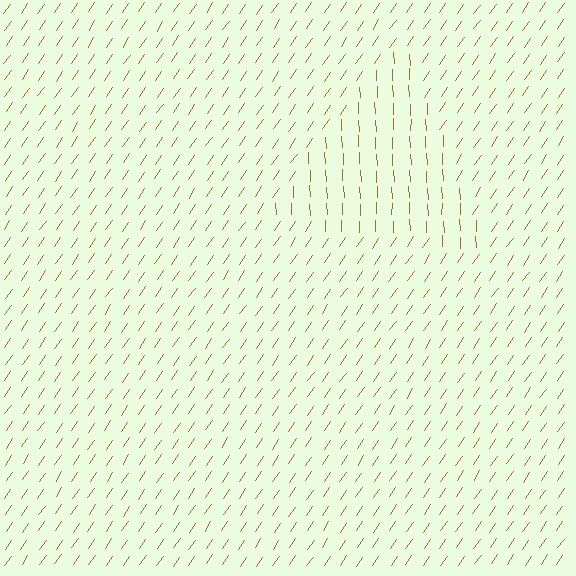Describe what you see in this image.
The image is filled with small brown line segments. A triangle region in the image has lines oriented differently from the surrounding lines, creating a visible texture boundary.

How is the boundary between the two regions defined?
The boundary is defined purely by a change in line orientation (approximately 36 degrees difference). All lines are the same color and thickness.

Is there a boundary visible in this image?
Yes, there is a texture boundary formed by a change in line orientation.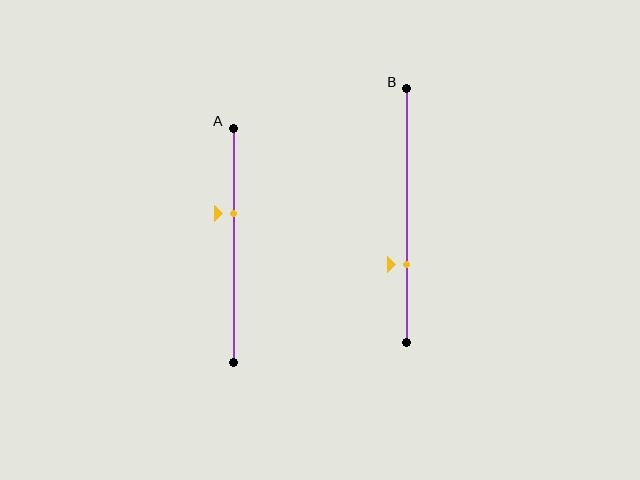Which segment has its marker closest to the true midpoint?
Segment A has its marker closest to the true midpoint.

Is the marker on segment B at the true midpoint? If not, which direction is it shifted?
No, the marker on segment B is shifted downward by about 19% of the segment length.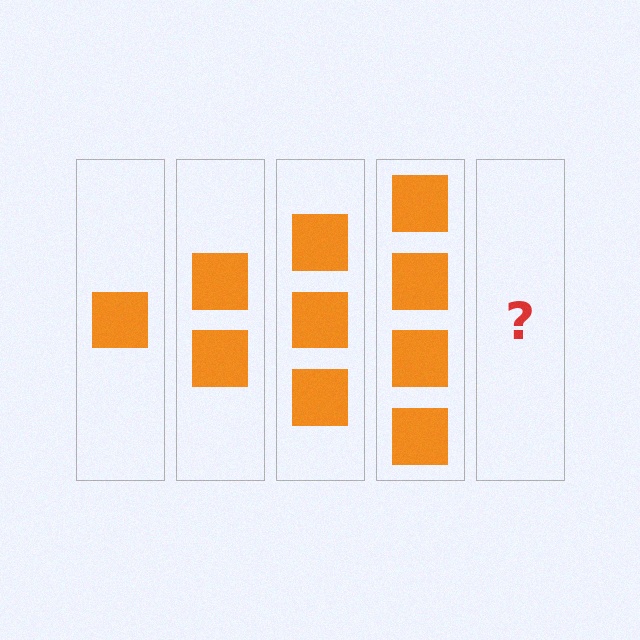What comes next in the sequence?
The next element should be 5 squares.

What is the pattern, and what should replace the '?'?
The pattern is that each step adds one more square. The '?' should be 5 squares.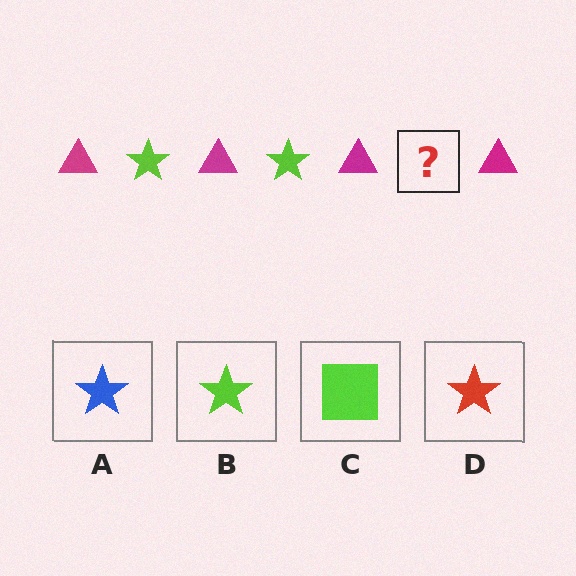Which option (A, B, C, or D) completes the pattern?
B.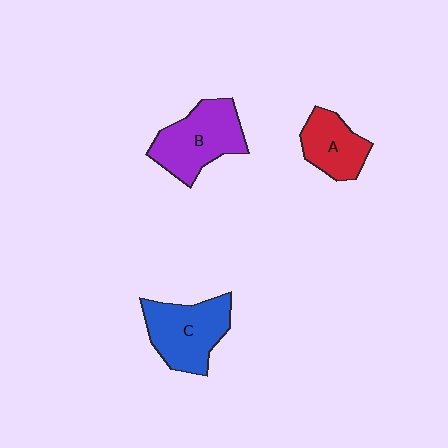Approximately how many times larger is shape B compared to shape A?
Approximately 1.5 times.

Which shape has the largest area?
Shape B (purple).